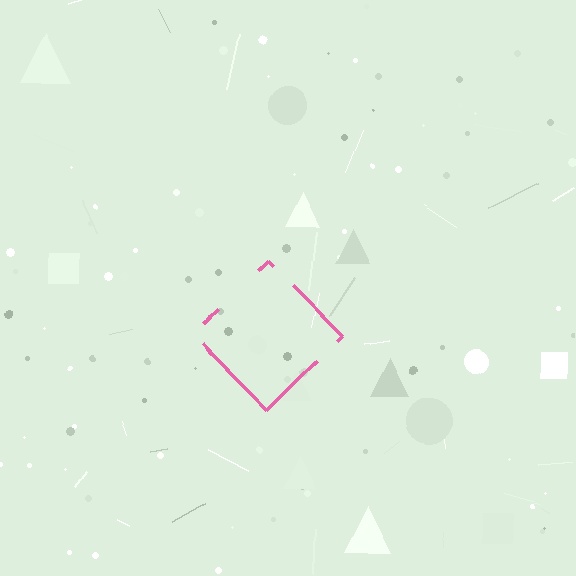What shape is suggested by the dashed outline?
The dashed outline suggests a diamond.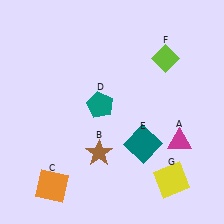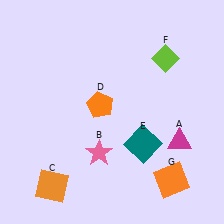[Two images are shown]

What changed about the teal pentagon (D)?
In Image 1, D is teal. In Image 2, it changed to orange.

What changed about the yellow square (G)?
In Image 1, G is yellow. In Image 2, it changed to orange.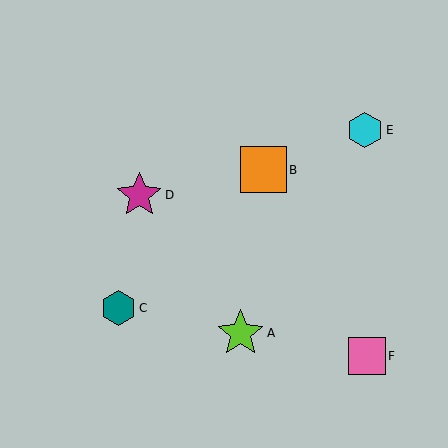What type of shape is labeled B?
Shape B is an orange square.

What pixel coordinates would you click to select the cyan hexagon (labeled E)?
Click at (365, 130) to select the cyan hexagon E.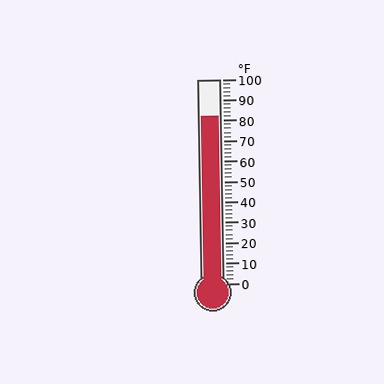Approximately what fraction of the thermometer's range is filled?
The thermometer is filled to approximately 80% of its range.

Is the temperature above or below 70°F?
The temperature is above 70°F.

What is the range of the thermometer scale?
The thermometer scale ranges from 0°F to 100°F.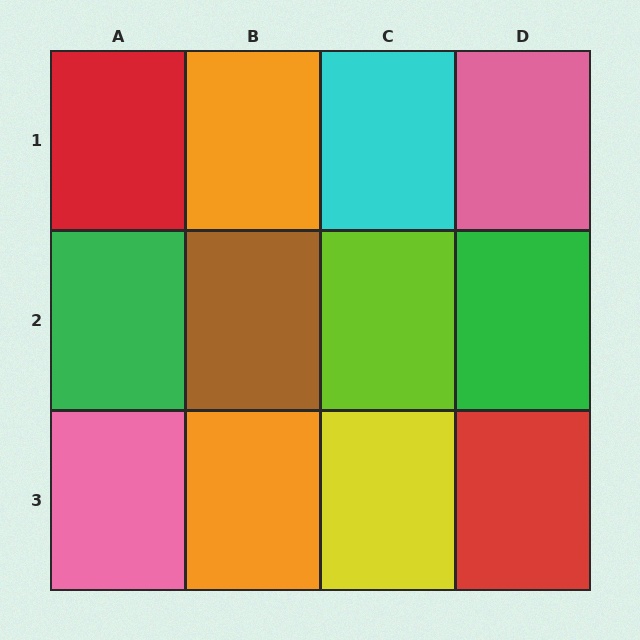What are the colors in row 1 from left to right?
Red, orange, cyan, pink.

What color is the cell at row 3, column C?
Yellow.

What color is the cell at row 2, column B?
Brown.